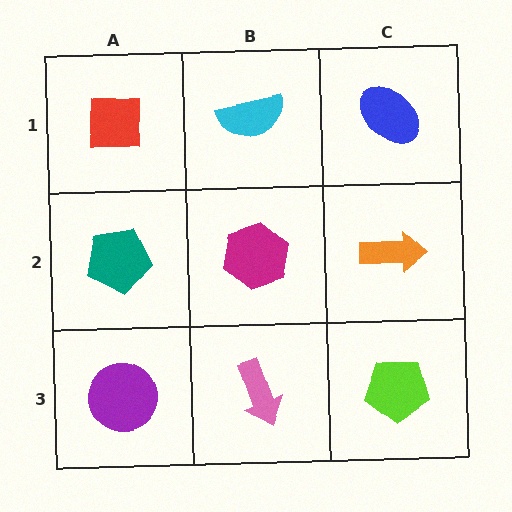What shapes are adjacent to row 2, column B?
A cyan semicircle (row 1, column B), a pink arrow (row 3, column B), a teal pentagon (row 2, column A), an orange arrow (row 2, column C).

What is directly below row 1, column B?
A magenta hexagon.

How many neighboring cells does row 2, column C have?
3.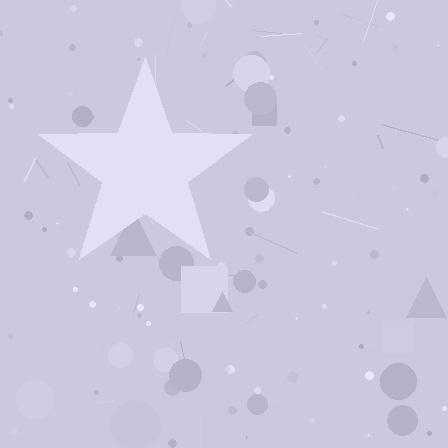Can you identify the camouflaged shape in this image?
The camouflaged shape is a star.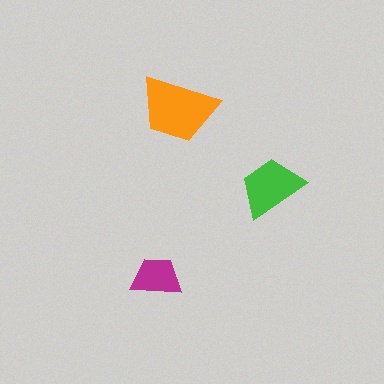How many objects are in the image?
There are 3 objects in the image.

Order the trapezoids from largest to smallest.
the orange one, the green one, the magenta one.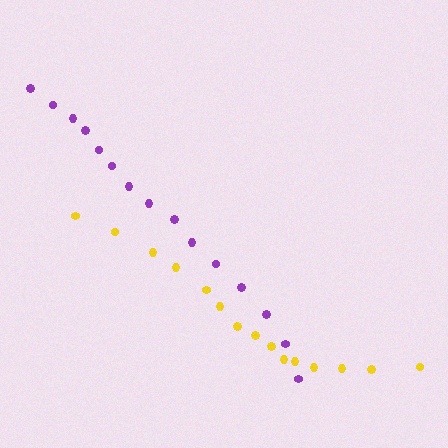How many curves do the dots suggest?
There are 2 distinct paths.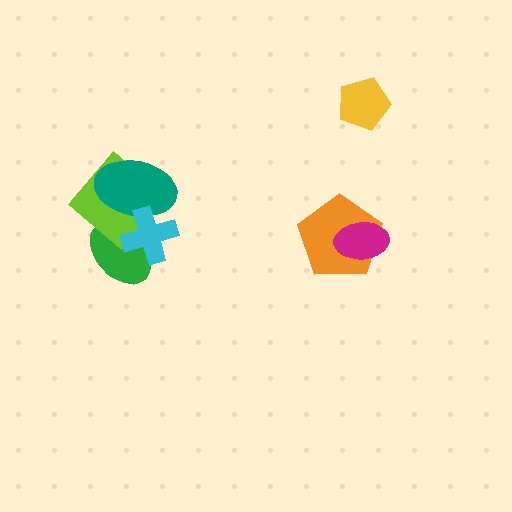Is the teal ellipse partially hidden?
Yes, it is partially covered by another shape.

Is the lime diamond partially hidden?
Yes, it is partially covered by another shape.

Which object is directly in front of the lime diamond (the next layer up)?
The teal ellipse is directly in front of the lime diamond.